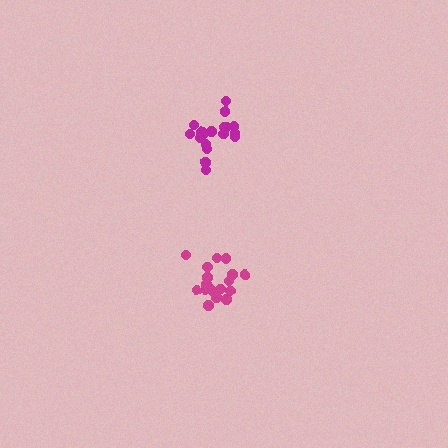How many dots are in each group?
Group 1: 18 dots, Group 2: 19 dots (37 total).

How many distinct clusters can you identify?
There are 2 distinct clusters.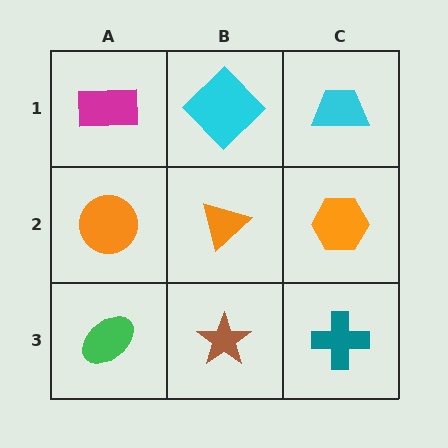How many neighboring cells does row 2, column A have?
3.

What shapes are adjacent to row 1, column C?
An orange hexagon (row 2, column C), a cyan diamond (row 1, column B).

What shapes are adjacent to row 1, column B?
An orange triangle (row 2, column B), a magenta rectangle (row 1, column A), a cyan trapezoid (row 1, column C).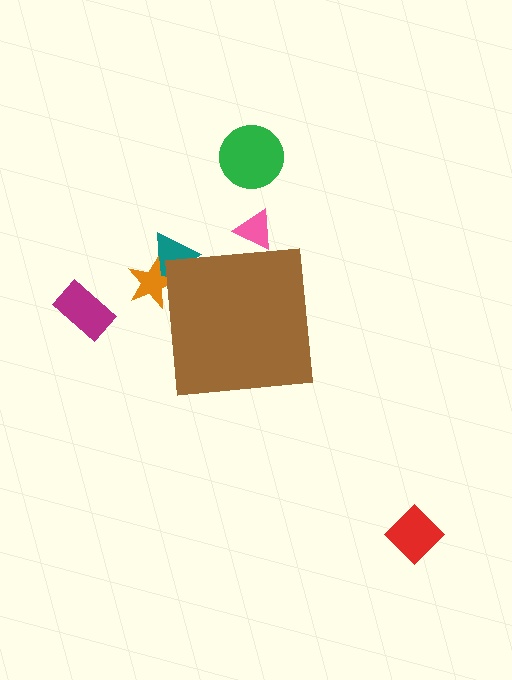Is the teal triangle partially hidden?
Yes, the teal triangle is partially hidden behind the brown square.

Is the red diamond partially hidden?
No, the red diamond is fully visible.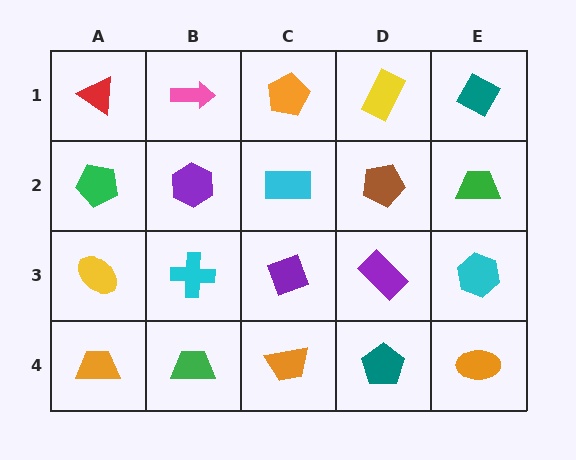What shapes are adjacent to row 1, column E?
A green trapezoid (row 2, column E), a yellow rectangle (row 1, column D).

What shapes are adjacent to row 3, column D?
A brown pentagon (row 2, column D), a teal pentagon (row 4, column D), a purple diamond (row 3, column C), a cyan hexagon (row 3, column E).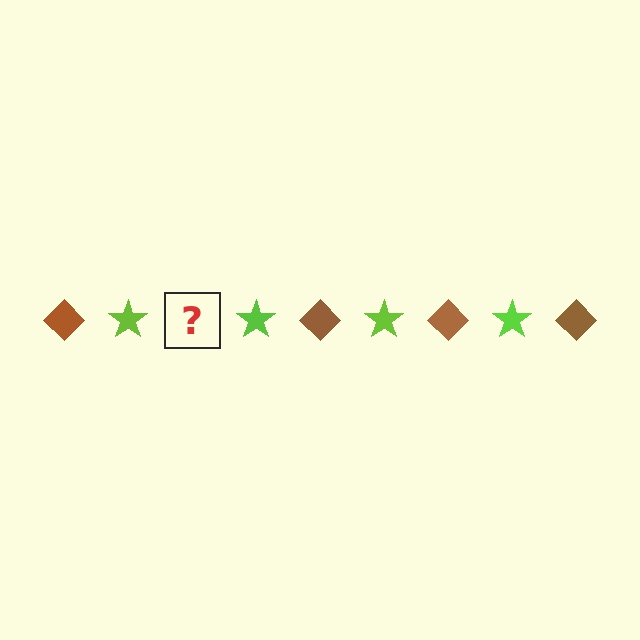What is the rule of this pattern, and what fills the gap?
The rule is that the pattern alternates between brown diamond and lime star. The gap should be filled with a brown diamond.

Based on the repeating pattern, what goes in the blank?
The blank should be a brown diamond.